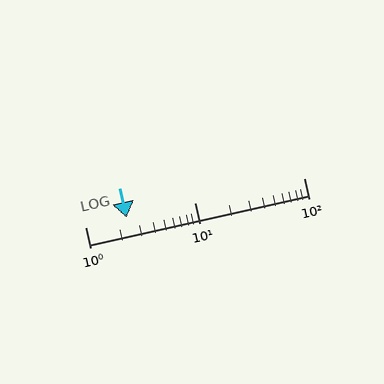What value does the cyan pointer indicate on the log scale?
The pointer indicates approximately 2.4.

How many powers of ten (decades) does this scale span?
The scale spans 2 decades, from 1 to 100.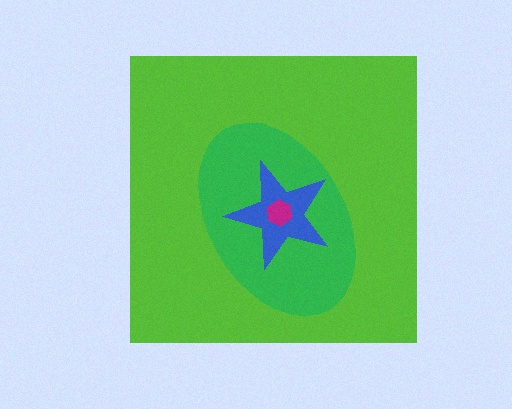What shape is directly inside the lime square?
The green ellipse.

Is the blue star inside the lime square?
Yes.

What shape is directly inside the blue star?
The magenta hexagon.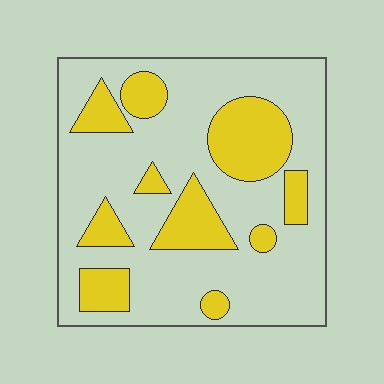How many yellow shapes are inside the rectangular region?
10.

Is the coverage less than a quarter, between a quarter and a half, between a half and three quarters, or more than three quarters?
Between a quarter and a half.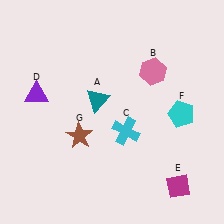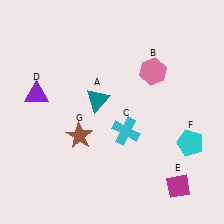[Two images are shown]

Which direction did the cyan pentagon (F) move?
The cyan pentagon (F) moved down.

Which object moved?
The cyan pentagon (F) moved down.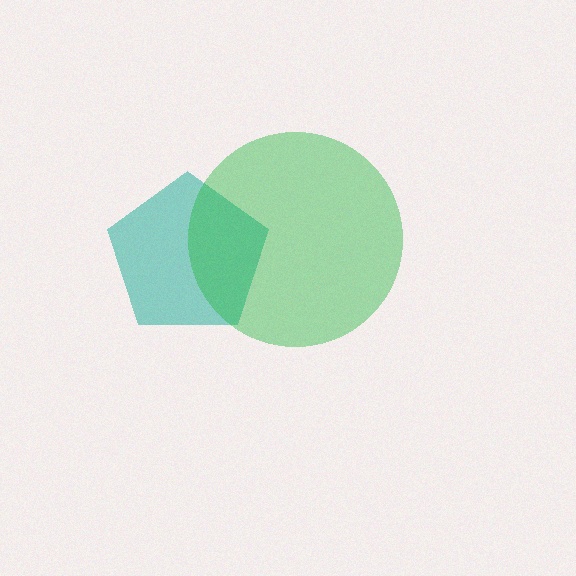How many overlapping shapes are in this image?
There are 2 overlapping shapes in the image.